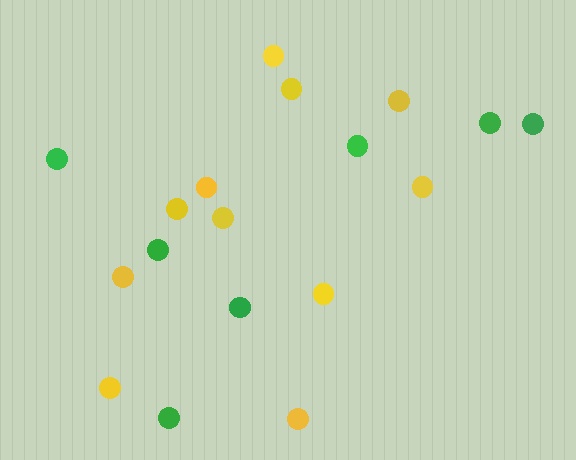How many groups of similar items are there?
There are 2 groups: one group of green circles (7) and one group of yellow circles (11).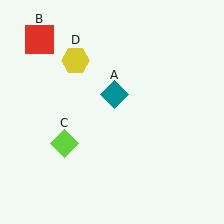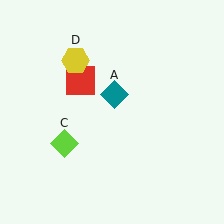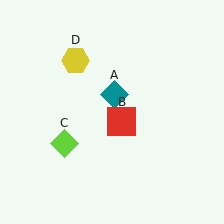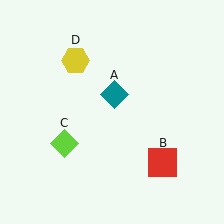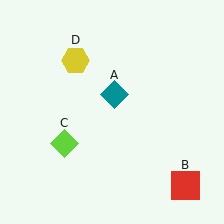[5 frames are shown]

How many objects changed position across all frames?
1 object changed position: red square (object B).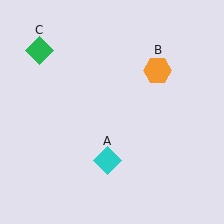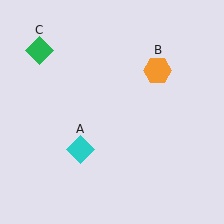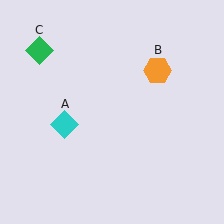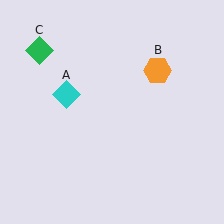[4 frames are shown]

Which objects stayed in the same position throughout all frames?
Orange hexagon (object B) and green diamond (object C) remained stationary.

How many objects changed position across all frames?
1 object changed position: cyan diamond (object A).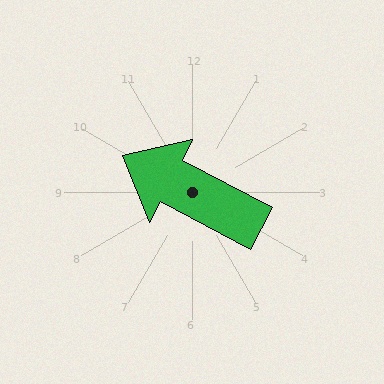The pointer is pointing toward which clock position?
Roughly 10 o'clock.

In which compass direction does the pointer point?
Northwest.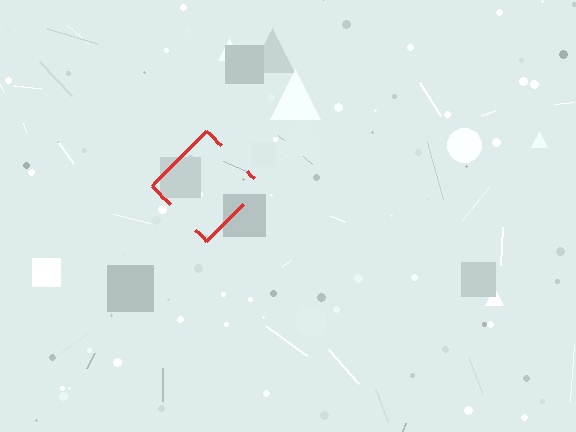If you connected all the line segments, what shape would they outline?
They would outline a diamond.